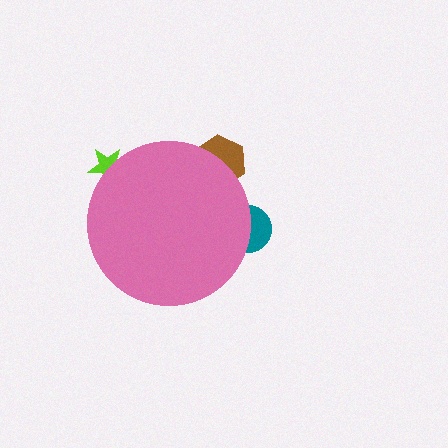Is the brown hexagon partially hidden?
Yes, the brown hexagon is partially hidden behind the pink circle.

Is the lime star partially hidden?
Yes, the lime star is partially hidden behind the pink circle.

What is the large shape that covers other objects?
A pink circle.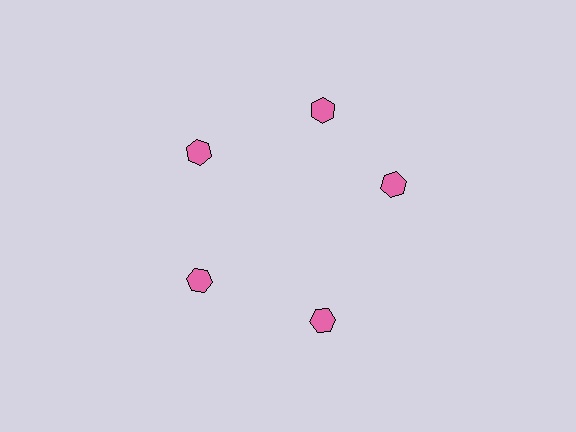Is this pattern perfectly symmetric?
No. The 5 pink hexagons are arranged in a ring, but one element near the 3 o'clock position is rotated out of alignment along the ring, breaking the 5-fold rotational symmetry.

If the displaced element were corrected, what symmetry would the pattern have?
It would have 5-fold rotational symmetry — the pattern would map onto itself every 72 degrees.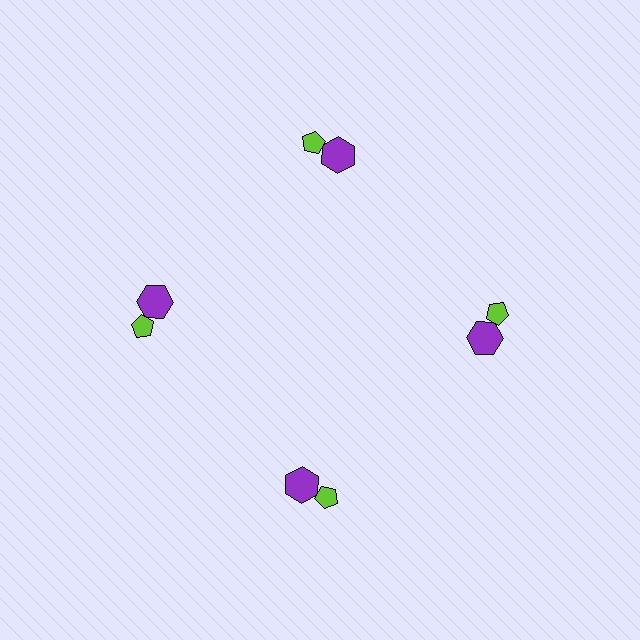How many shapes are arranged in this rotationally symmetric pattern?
There are 8 shapes, arranged in 4 groups of 2.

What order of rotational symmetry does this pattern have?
This pattern has 4-fold rotational symmetry.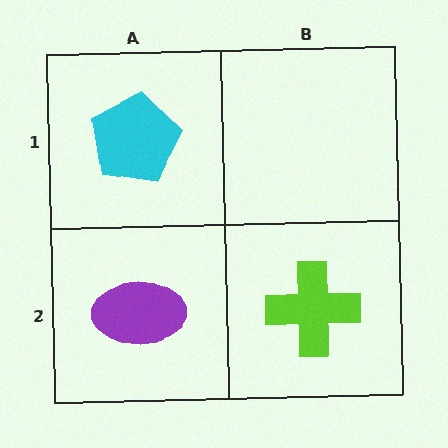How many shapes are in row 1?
1 shape.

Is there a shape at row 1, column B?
No, that cell is empty.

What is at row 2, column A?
A purple ellipse.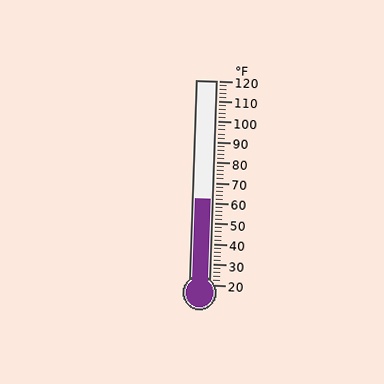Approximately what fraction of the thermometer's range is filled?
The thermometer is filled to approximately 40% of its range.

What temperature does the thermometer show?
The thermometer shows approximately 62°F.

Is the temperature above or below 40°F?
The temperature is above 40°F.